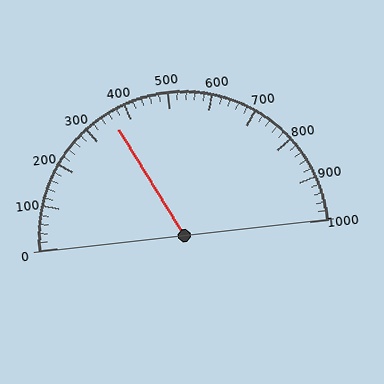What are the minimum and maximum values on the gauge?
The gauge ranges from 0 to 1000.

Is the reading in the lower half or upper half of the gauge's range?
The reading is in the lower half of the range (0 to 1000).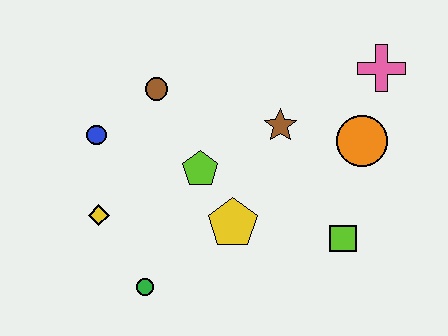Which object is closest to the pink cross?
The orange circle is closest to the pink cross.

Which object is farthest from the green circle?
The pink cross is farthest from the green circle.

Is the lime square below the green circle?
No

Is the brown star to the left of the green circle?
No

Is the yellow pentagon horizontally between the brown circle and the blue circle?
No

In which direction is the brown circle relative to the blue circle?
The brown circle is to the right of the blue circle.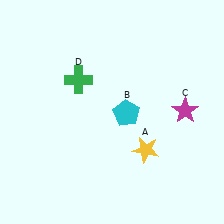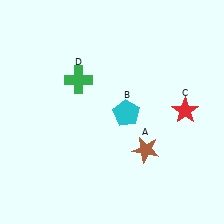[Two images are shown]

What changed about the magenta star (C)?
In Image 1, C is magenta. In Image 2, it changed to red.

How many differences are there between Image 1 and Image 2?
There are 2 differences between the two images.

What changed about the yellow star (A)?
In Image 1, A is yellow. In Image 2, it changed to brown.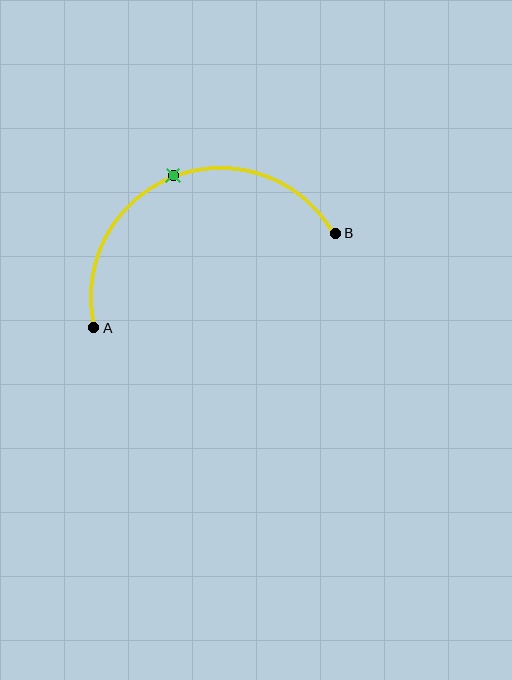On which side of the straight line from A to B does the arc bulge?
The arc bulges above the straight line connecting A and B.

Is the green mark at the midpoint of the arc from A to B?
Yes. The green mark lies on the arc at equal arc-length from both A and B — it is the arc midpoint.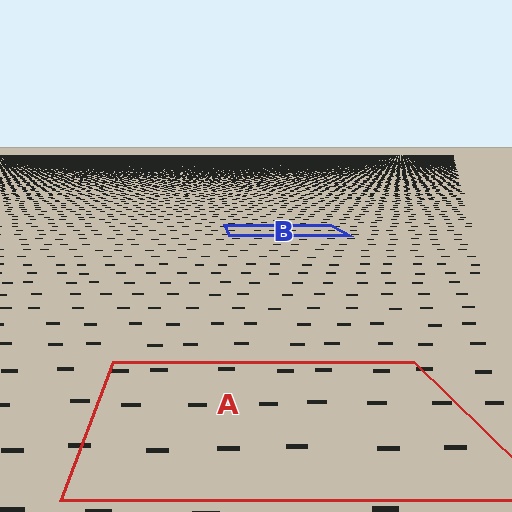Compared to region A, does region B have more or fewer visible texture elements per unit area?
Region B has more texture elements per unit area — they are packed more densely because it is farther away.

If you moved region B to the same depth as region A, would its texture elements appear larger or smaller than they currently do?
They would appear larger. At a closer depth, the same texture elements are projected at a bigger on-screen size.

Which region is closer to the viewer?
Region A is closer. The texture elements there are larger and more spread out.